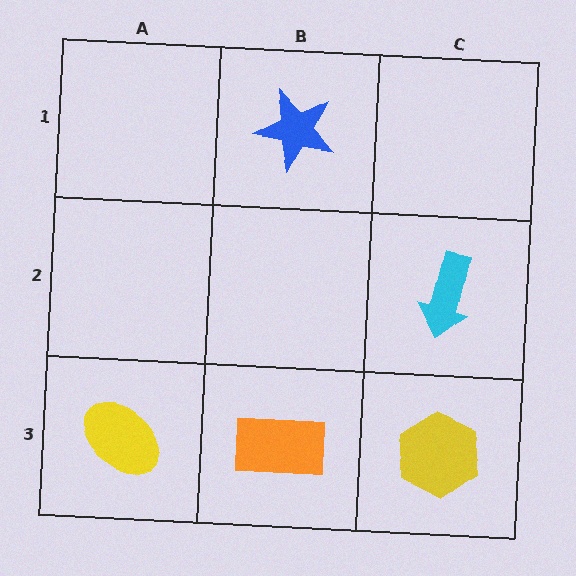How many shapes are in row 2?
1 shape.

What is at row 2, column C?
A cyan arrow.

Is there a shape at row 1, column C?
No, that cell is empty.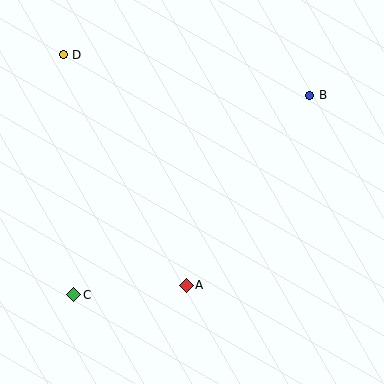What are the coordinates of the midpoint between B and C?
The midpoint between B and C is at (192, 195).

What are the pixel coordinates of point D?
Point D is at (63, 55).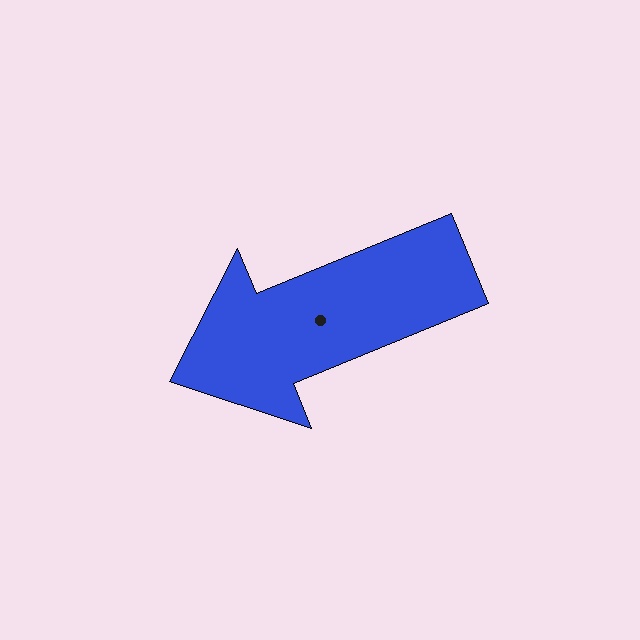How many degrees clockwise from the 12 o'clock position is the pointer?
Approximately 248 degrees.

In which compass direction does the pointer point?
West.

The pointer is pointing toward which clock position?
Roughly 8 o'clock.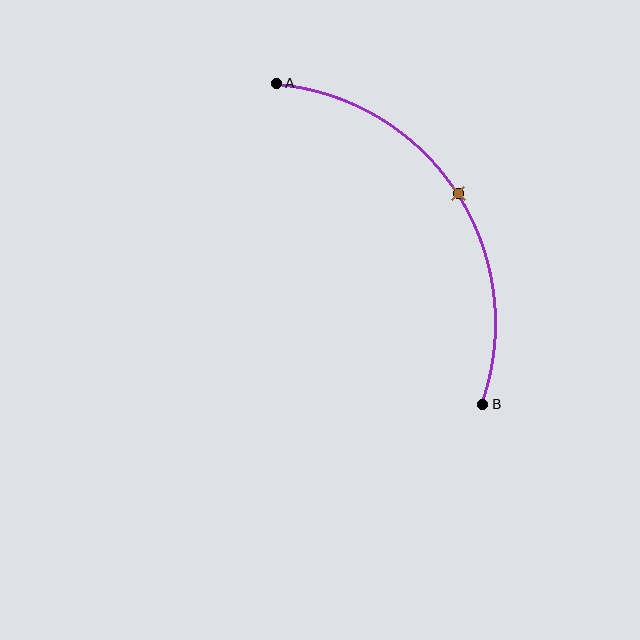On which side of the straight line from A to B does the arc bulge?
The arc bulges to the right of the straight line connecting A and B.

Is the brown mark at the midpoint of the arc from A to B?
Yes. The brown mark lies on the arc at equal arc-length from both A and B — it is the arc midpoint.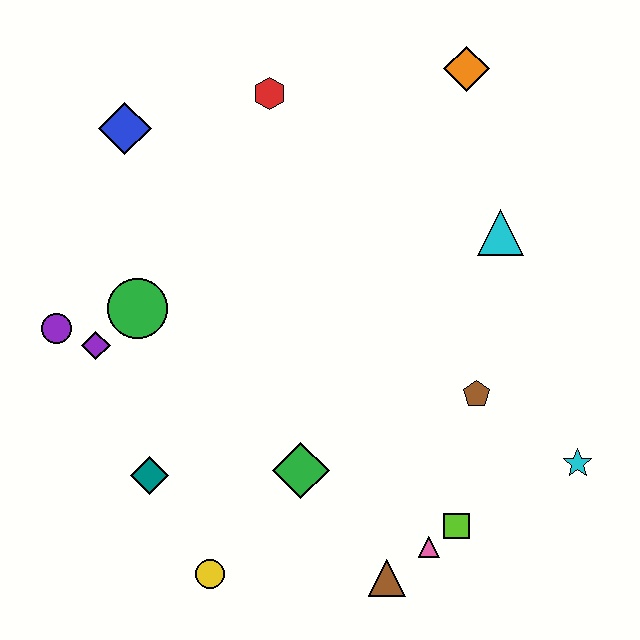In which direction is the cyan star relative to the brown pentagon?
The cyan star is to the right of the brown pentagon.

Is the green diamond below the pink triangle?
No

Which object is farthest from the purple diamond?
The cyan star is farthest from the purple diamond.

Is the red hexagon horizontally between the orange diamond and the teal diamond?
Yes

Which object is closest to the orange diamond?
The cyan triangle is closest to the orange diamond.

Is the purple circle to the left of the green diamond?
Yes